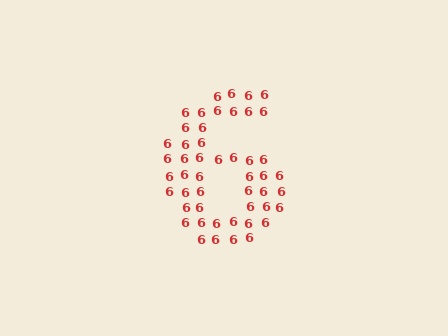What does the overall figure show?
The overall figure shows the digit 6.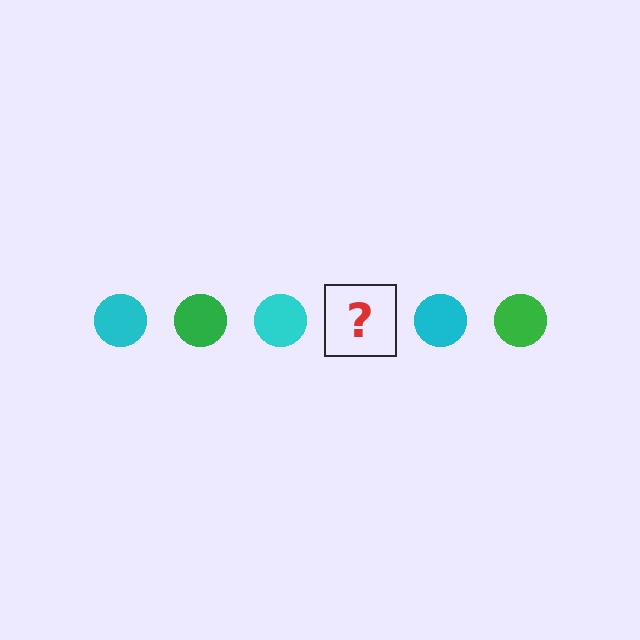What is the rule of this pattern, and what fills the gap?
The rule is that the pattern cycles through cyan, green circles. The gap should be filled with a green circle.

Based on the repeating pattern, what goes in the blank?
The blank should be a green circle.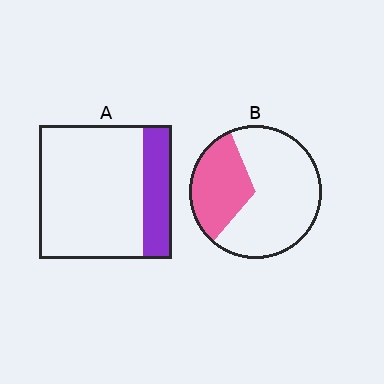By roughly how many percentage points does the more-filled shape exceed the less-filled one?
By roughly 10 percentage points (B over A).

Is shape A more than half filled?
No.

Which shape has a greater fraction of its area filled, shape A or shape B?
Shape B.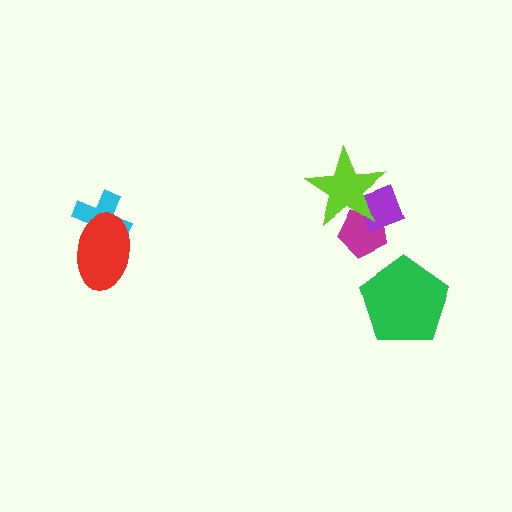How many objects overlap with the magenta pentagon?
2 objects overlap with the magenta pentagon.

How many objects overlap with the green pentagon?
0 objects overlap with the green pentagon.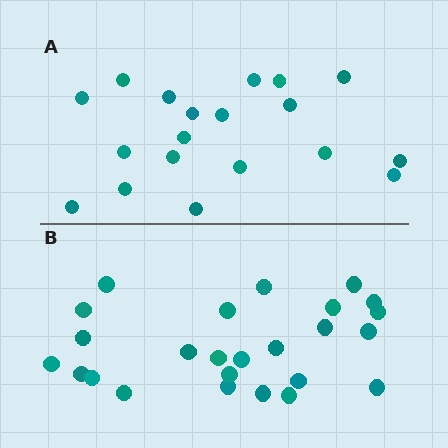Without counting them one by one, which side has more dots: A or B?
Region B (the bottom region) has more dots.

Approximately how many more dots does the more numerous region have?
Region B has about 6 more dots than region A.